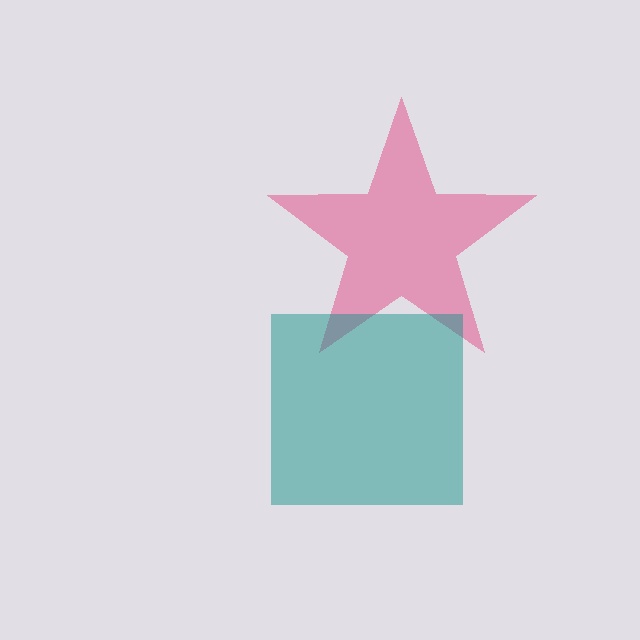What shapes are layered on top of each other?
The layered shapes are: a pink star, a teal square.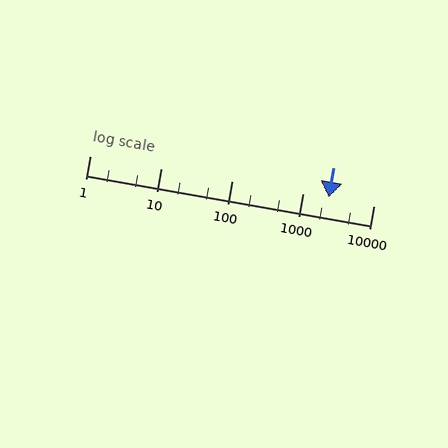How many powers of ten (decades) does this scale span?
The scale spans 4 decades, from 1 to 10000.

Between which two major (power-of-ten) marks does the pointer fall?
The pointer is between 1000 and 10000.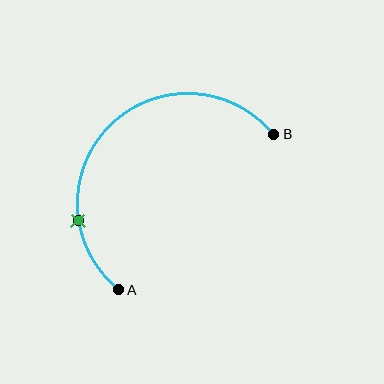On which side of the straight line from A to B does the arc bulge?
The arc bulges above and to the left of the straight line connecting A and B.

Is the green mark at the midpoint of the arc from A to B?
No. The green mark lies on the arc but is closer to endpoint A. The arc midpoint would be at the point on the curve equidistant along the arc from both A and B.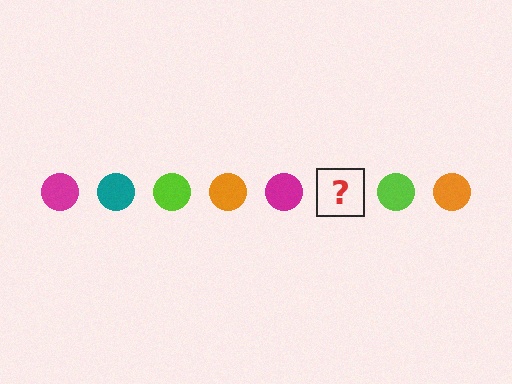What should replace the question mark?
The question mark should be replaced with a teal circle.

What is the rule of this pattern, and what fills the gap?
The rule is that the pattern cycles through magenta, teal, lime, orange circles. The gap should be filled with a teal circle.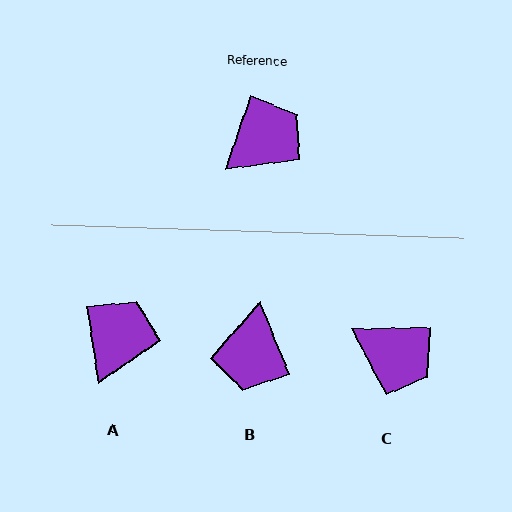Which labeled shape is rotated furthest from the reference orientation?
B, about 138 degrees away.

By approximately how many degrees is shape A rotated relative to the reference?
Approximately 28 degrees counter-clockwise.